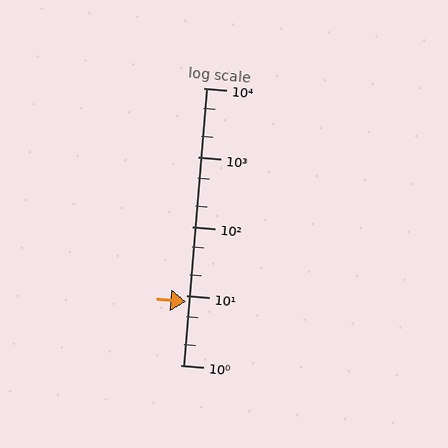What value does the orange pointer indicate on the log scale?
The pointer indicates approximately 8.1.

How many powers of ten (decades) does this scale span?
The scale spans 4 decades, from 1 to 10000.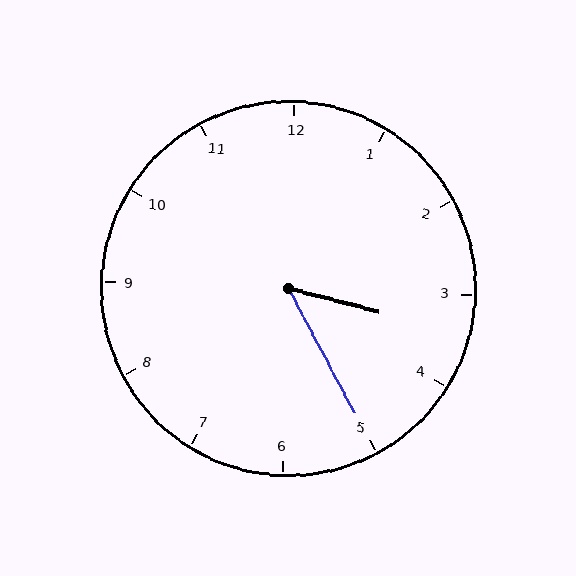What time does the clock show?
3:25.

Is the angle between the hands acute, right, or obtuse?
It is acute.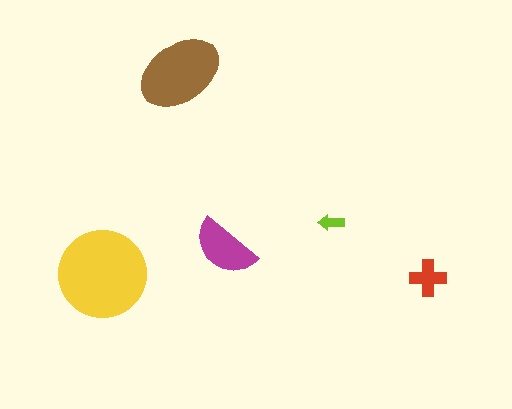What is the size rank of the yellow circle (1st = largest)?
1st.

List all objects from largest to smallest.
The yellow circle, the brown ellipse, the magenta semicircle, the red cross, the lime arrow.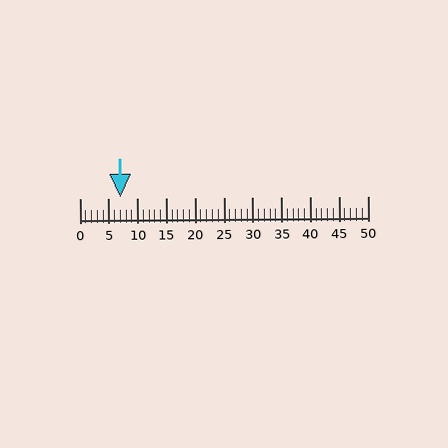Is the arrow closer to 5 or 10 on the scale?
The arrow is closer to 5.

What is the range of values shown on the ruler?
The ruler shows values from 0 to 50.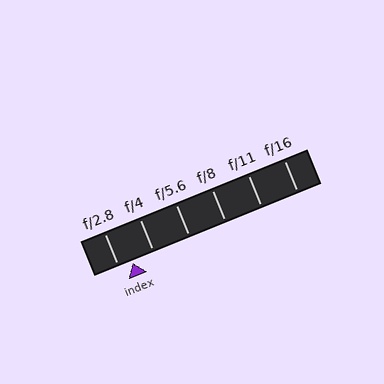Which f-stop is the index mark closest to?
The index mark is closest to f/2.8.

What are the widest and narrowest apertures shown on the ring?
The widest aperture shown is f/2.8 and the narrowest is f/16.